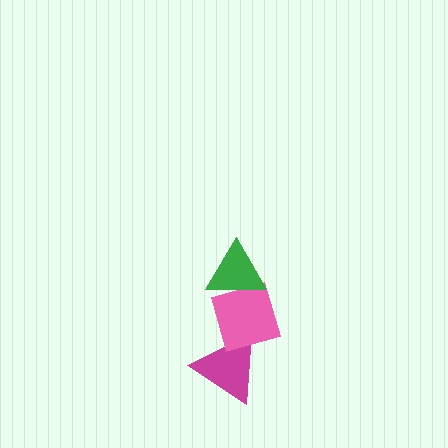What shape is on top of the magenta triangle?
The pink diamond is on top of the magenta triangle.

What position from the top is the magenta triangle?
The magenta triangle is 3rd from the top.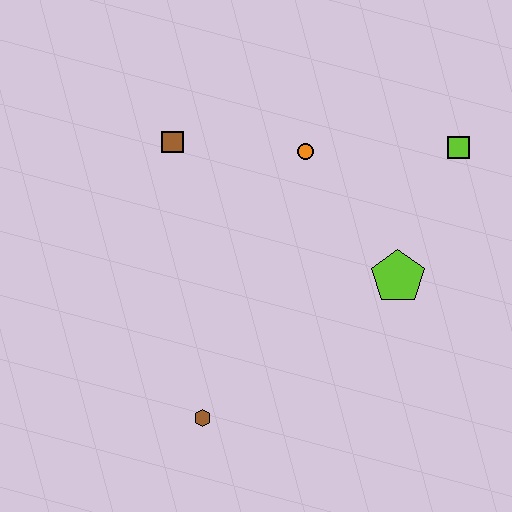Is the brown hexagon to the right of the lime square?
No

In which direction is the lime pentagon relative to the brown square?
The lime pentagon is to the right of the brown square.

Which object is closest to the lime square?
The lime pentagon is closest to the lime square.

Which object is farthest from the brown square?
The lime square is farthest from the brown square.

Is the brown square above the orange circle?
Yes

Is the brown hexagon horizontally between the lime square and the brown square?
Yes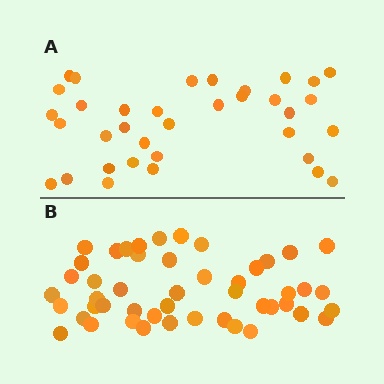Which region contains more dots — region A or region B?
Region B (the bottom region) has more dots.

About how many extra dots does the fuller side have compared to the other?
Region B has approximately 15 more dots than region A.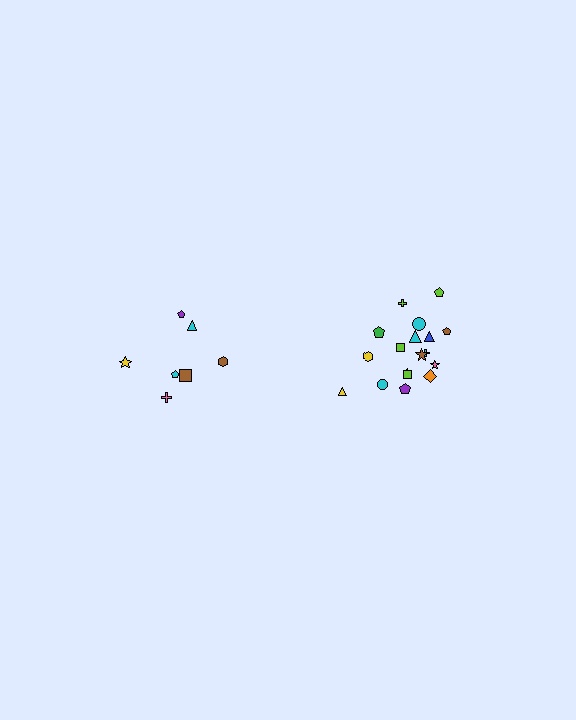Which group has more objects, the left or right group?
The right group.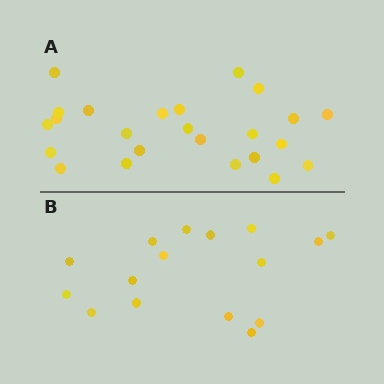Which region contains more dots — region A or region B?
Region A (the top region) has more dots.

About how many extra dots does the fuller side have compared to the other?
Region A has roughly 8 or so more dots than region B.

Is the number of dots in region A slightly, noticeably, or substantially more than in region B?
Region A has substantially more. The ratio is roughly 1.5 to 1.